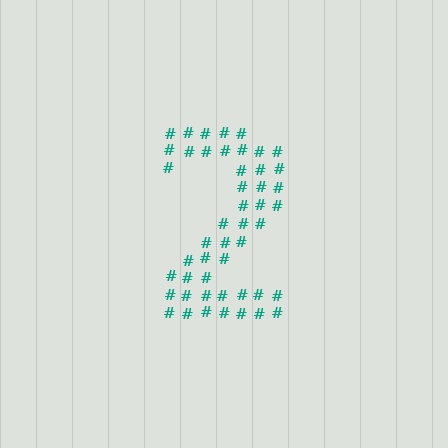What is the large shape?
The large shape is the digit 2.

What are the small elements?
The small elements are hash symbols.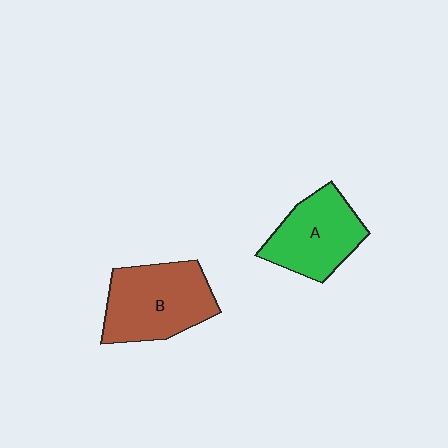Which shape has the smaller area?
Shape A (green).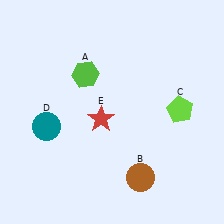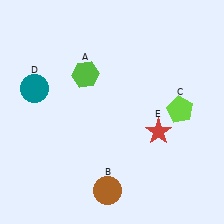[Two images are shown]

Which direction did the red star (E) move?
The red star (E) moved right.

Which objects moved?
The objects that moved are: the brown circle (B), the teal circle (D), the red star (E).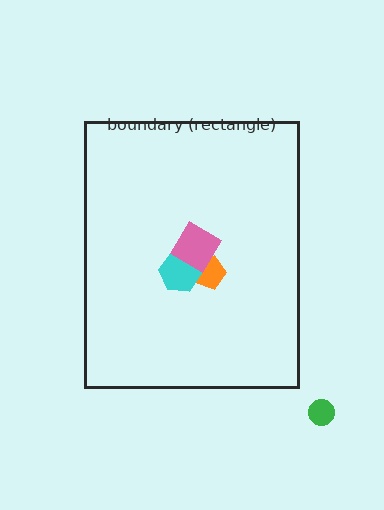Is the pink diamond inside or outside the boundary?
Inside.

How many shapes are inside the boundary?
3 inside, 1 outside.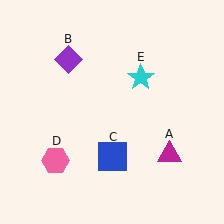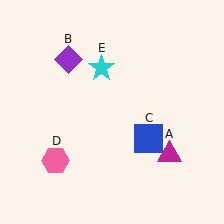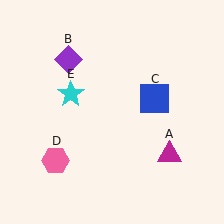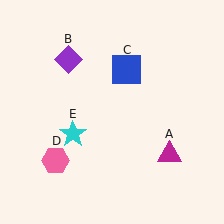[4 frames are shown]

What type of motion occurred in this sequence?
The blue square (object C), cyan star (object E) rotated counterclockwise around the center of the scene.